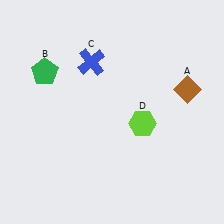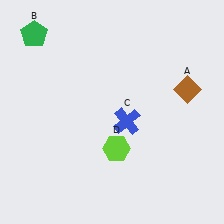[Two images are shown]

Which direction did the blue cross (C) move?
The blue cross (C) moved down.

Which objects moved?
The objects that moved are: the green pentagon (B), the blue cross (C), the lime hexagon (D).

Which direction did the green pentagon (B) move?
The green pentagon (B) moved up.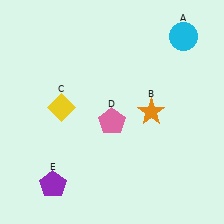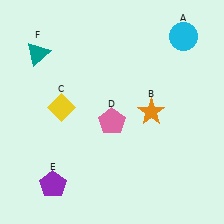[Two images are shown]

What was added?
A teal triangle (F) was added in Image 2.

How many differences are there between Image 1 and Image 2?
There is 1 difference between the two images.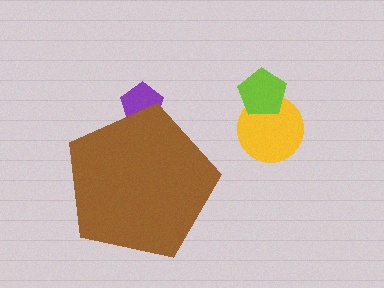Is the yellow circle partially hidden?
No, the yellow circle is fully visible.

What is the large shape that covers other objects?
A brown pentagon.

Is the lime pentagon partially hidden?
No, the lime pentagon is fully visible.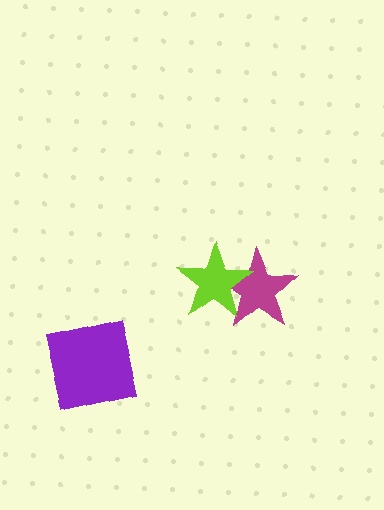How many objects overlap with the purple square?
0 objects overlap with the purple square.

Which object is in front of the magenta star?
The lime star is in front of the magenta star.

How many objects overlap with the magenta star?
1 object overlaps with the magenta star.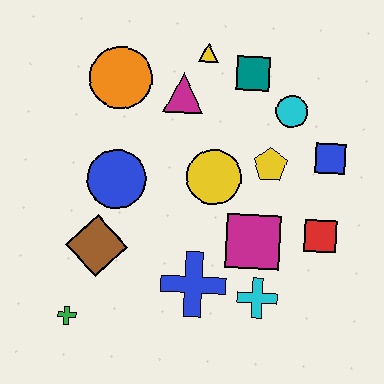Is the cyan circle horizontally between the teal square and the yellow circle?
No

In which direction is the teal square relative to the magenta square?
The teal square is above the magenta square.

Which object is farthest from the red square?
The green cross is farthest from the red square.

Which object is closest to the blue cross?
The cyan cross is closest to the blue cross.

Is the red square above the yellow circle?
No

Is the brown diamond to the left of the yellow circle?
Yes